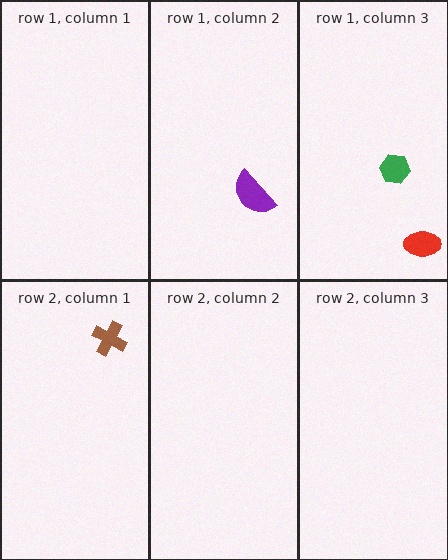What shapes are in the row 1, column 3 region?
The red ellipse, the green hexagon.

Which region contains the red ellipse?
The row 1, column 3 region.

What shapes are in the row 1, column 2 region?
The purple semicircle.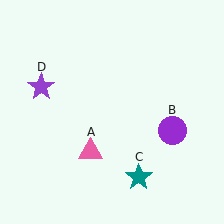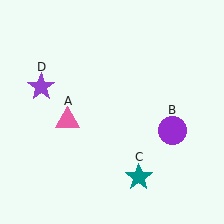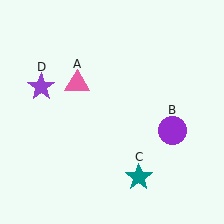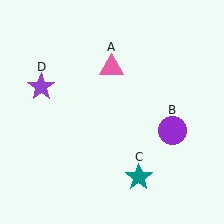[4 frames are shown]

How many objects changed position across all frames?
1 object changed position: pink triangle (object A).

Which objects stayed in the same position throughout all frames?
Purple circle (object B) and teal star (object C) and purple star (object D) remained stationary.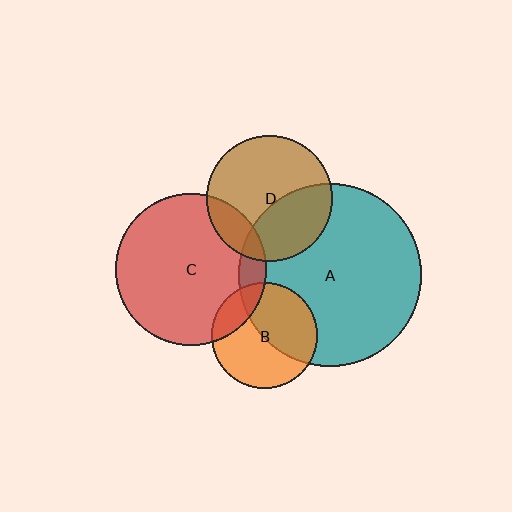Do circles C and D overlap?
Yes.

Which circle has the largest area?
Circle A (teal).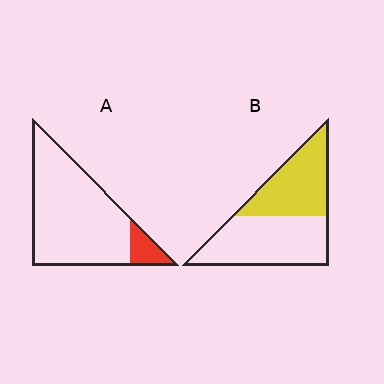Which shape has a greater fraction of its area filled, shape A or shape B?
Shape B.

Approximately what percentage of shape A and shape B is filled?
A is approximately 10% and B is approximately 45%.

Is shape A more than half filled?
No.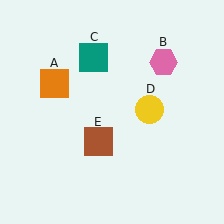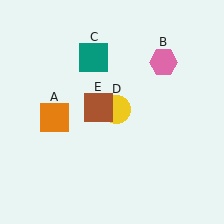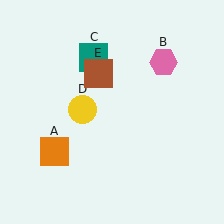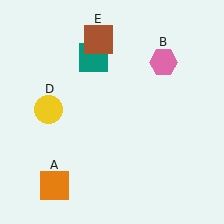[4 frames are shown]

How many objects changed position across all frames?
3 objects changed position: orange square (object A), yellow circle (object D), brown square (object E).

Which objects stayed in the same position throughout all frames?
Pink hexagon (object B) and teal square (object C) remained stationary.